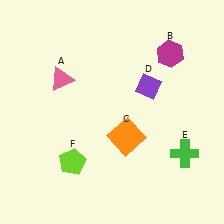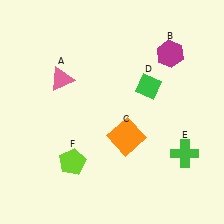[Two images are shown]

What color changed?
The diamond (D) changed from purple in Image 1 to green in Image 2.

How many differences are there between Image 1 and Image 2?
There is 1 difference between the two images.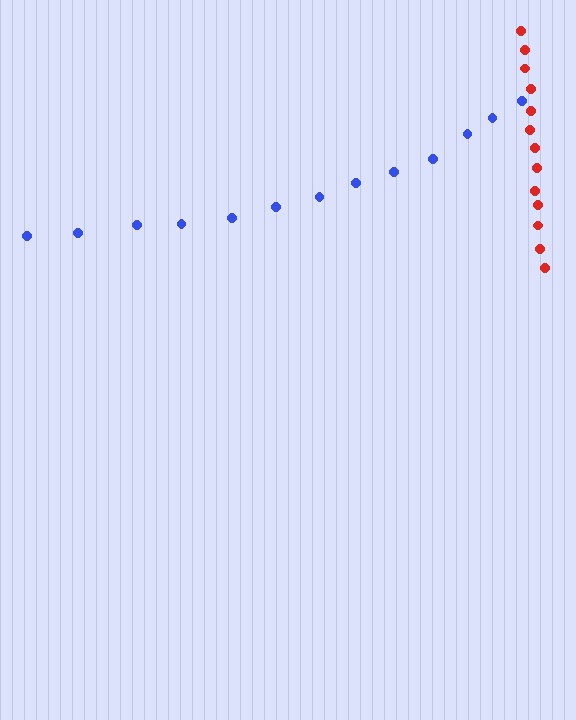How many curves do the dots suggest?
There are 2 distinct paths.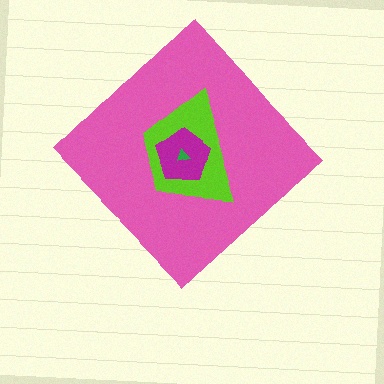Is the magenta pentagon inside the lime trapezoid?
Yes.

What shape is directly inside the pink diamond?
The lime trapezoid.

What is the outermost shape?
The pink diamond.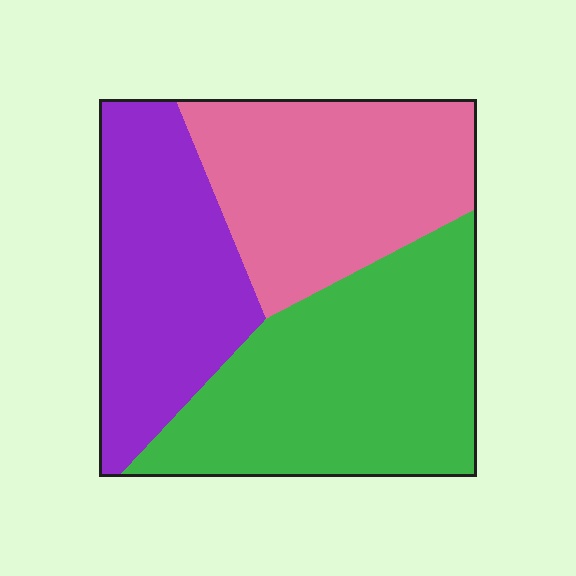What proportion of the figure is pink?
Pink covers 31% of the figure.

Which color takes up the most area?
Green, at roughly 40%.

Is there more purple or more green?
Green.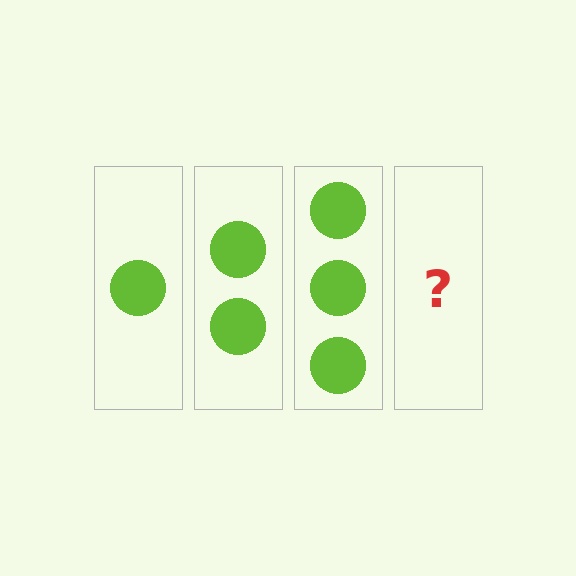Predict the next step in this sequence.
The next step is 4 circles.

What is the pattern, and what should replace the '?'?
The pattern is that each step adds one more circle. The '?' should be 4 circles.